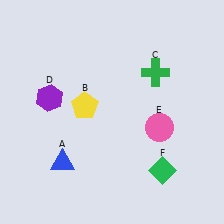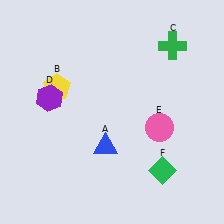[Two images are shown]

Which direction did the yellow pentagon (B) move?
The yellow pentagon (B) moved left.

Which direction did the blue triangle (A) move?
The blue triangle (A) moved right.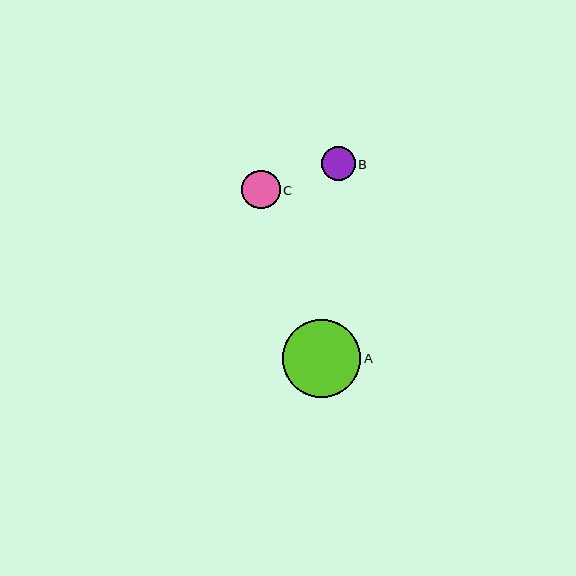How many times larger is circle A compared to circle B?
Circle A is approximately 2.3 times the size of circle B.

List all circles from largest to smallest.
From largest to smallest: A, C, B.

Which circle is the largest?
Circle A is the largest with a size of approximately 78 pixels.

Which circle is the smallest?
Circle B is the smallest with a size of approximately 34 pixels.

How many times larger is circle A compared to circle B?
Circle A is approximately 2.3 times the size of circle B.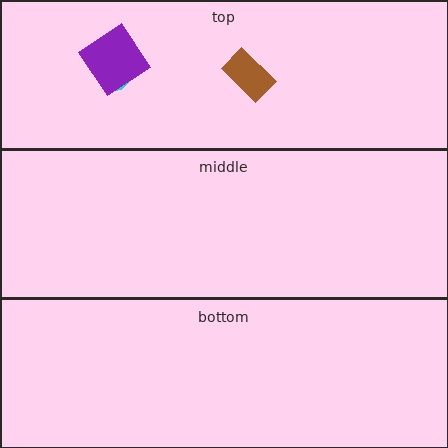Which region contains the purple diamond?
The top region.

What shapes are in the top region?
The cyan semicircle, the brown rectangle, the purple diamond.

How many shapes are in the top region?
3.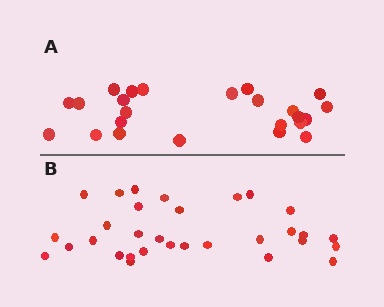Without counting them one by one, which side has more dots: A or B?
Region B (the bottom region) has more dots.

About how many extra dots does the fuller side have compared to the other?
Region B has roughly 8 or so more dots than region A.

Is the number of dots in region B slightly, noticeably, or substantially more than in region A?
Region B has noticeably more, but not dramatically so. The ratio is roughly 1.3 to 1.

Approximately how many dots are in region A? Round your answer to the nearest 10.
About 20 dots. (The exact count is 24, which rounds to 20.)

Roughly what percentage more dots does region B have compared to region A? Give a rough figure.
About 30% more.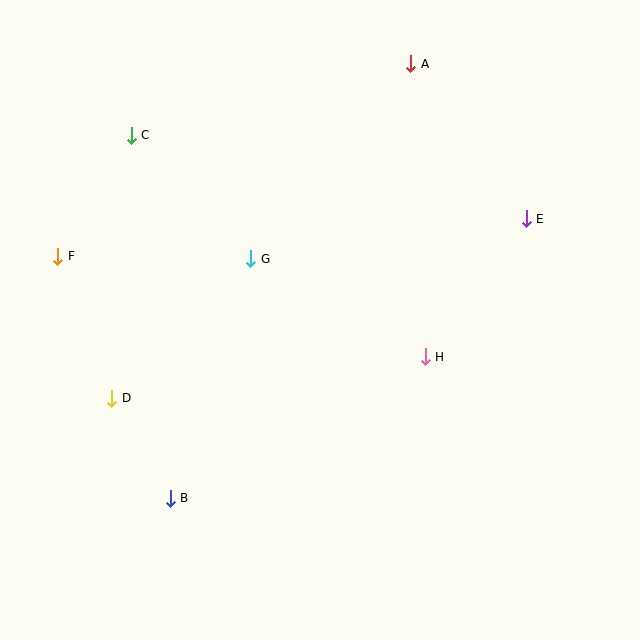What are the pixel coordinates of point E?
Point E is at (526, 219).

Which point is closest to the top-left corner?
Point C is closest to the top-left corner.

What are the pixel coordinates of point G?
Point G is at (251, 259).